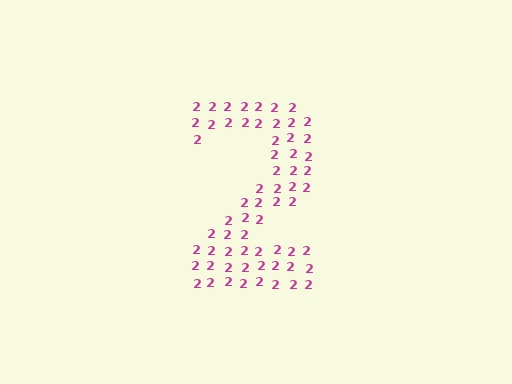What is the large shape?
The large shape is the digit 2.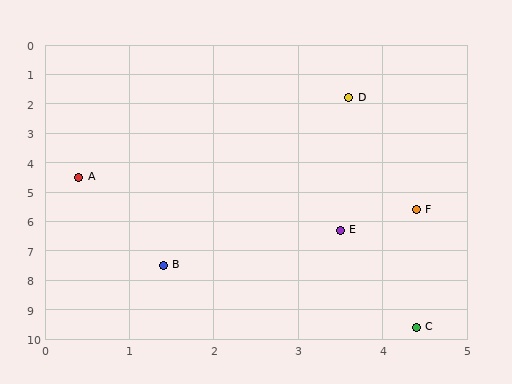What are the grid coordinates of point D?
Point D is at approximately (3.6, 1.8).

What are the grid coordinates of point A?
Point A is at approximately (0.4, 4.5).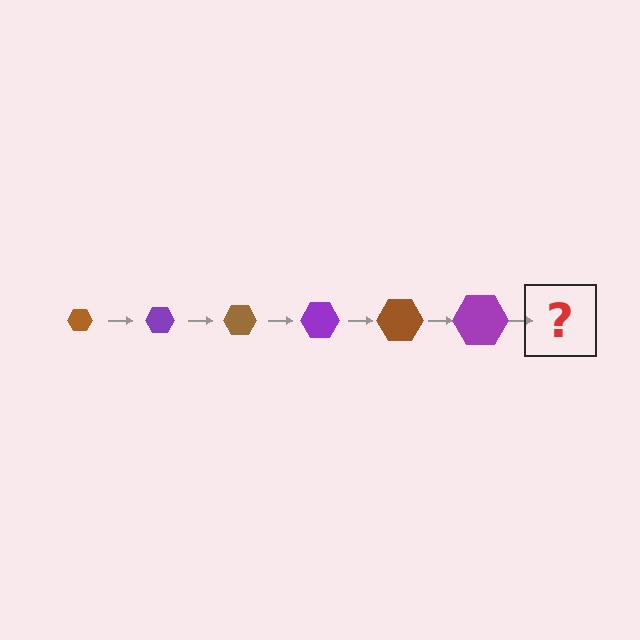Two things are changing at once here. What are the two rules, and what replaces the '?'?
The two rules are that the hexagon grows larger each step and the color cycles through brown and purple. The '?' should be a brown hexagon, larger than the previous one.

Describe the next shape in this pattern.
It should be a brown hexagon, larger than the previous one.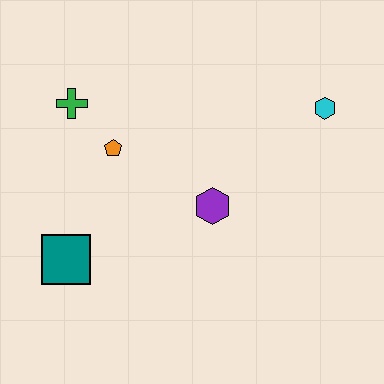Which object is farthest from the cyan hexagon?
The teal square is farthest from the cyan hexagon.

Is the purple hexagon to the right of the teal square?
Yes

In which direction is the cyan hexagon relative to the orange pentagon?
The cyan hexagon is to the right of the orange pentagon.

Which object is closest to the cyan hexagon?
The purple hexagon is closest to the cyan hexagon.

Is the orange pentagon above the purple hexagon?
Yes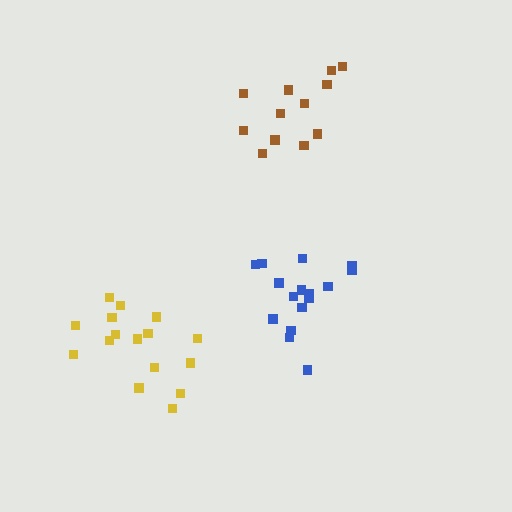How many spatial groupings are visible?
There are 3 spatial groupings.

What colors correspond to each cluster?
The clusters are colored: blue, yellow, brown.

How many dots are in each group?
Group 1: 16 dots, Group 2: 16 dots, Group 3: 13 dots (45 total).